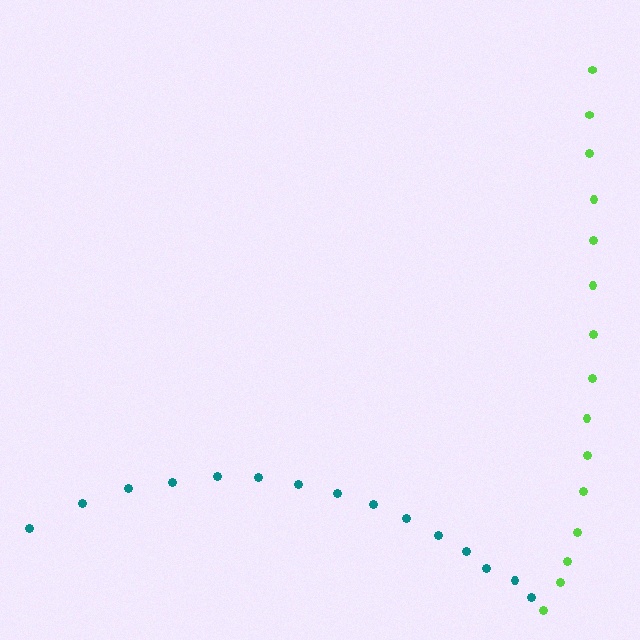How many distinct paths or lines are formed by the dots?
There are 2 distinct paths.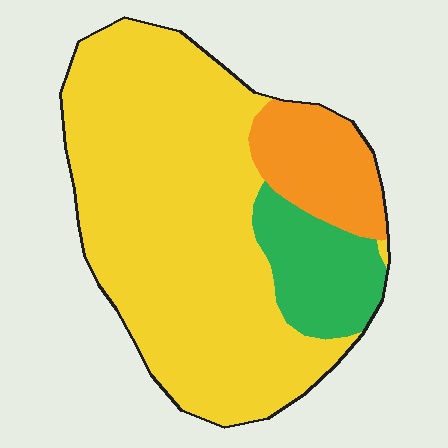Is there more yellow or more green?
Yellow.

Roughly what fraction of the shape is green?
Green covers around 15% of the shape.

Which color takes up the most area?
Yellow, at roughly 70%.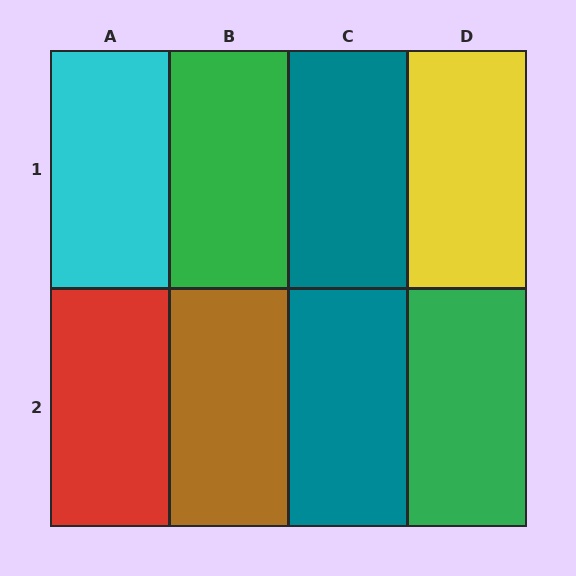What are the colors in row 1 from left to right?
Cyan, green, teal, yellow.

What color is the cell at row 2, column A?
Red.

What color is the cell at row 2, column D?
Green.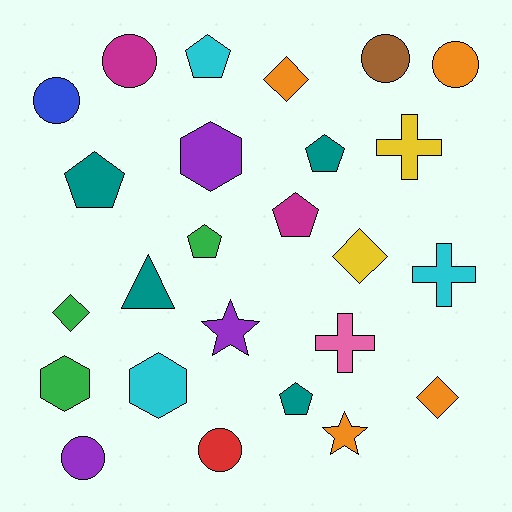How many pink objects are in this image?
There is 1 pink object.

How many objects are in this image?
There are 25 objects.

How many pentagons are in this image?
There are 6 pentagons.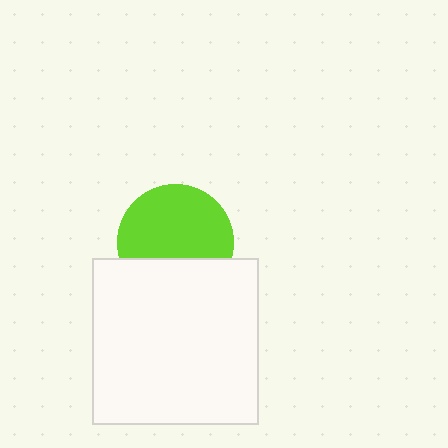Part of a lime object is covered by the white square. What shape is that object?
It is a circle.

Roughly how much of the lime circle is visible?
Most of it is visible (roughly 66%).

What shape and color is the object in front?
The object in front is a white square.